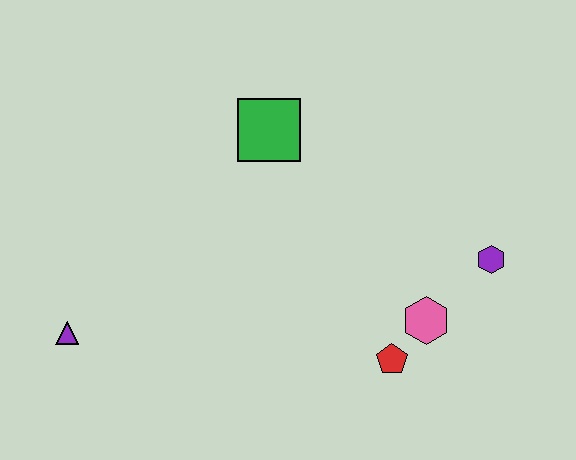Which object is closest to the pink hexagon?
The red pentagon is closest to the pink hexagon.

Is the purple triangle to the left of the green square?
Yes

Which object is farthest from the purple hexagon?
The purple triangle is farthest from the purple hexagon.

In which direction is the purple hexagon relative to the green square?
The purple hexagon is to the right of the green square.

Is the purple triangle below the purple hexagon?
Yes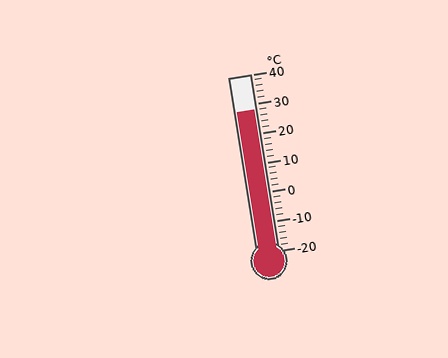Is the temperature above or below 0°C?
The temperature is above 0°C.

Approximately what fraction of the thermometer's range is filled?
The thermometer is filled to approximately 80% of its range.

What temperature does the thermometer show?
The thermometer shows approximately 28°C.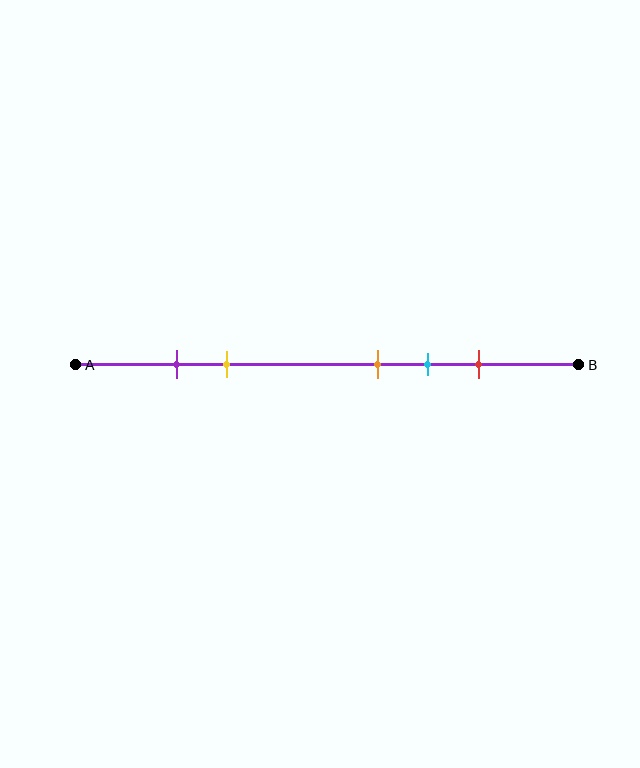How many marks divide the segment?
There are 5 marks dividing the segment.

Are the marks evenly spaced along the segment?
No, the marks are not evenly spaced.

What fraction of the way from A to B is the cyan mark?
The cyan mark is approximately 70% (0.7) of the way from A to B.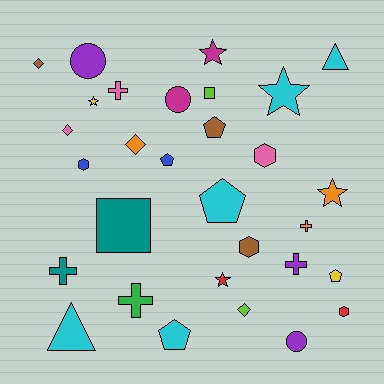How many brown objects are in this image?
There are 3 brown objects.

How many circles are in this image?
There are 3 circles.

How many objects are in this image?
There are 30 objects.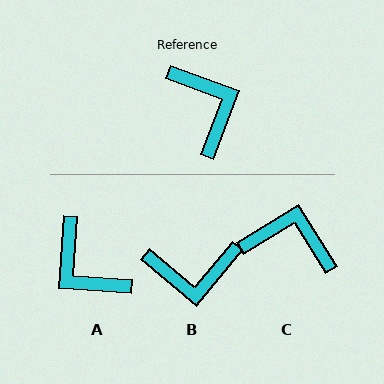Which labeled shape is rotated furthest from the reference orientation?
A, about 164 degrees away.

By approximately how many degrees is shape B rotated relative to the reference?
Approximately 110 degrees clockwise.